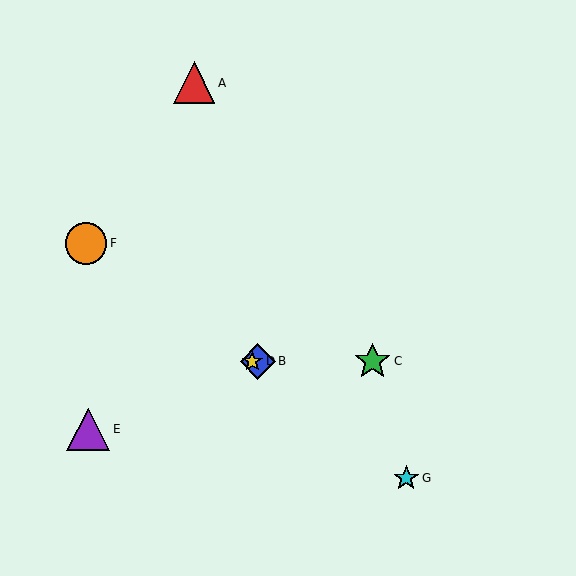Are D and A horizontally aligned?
No, D is at y≈361 and A is at y≈83.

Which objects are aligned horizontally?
Objects B, C, D are aligned horizontally.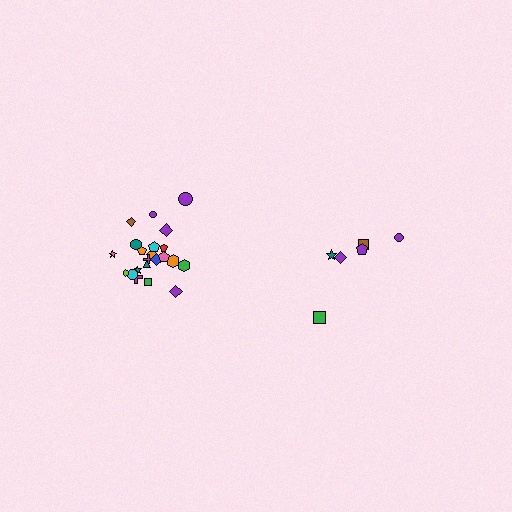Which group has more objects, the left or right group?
The left group.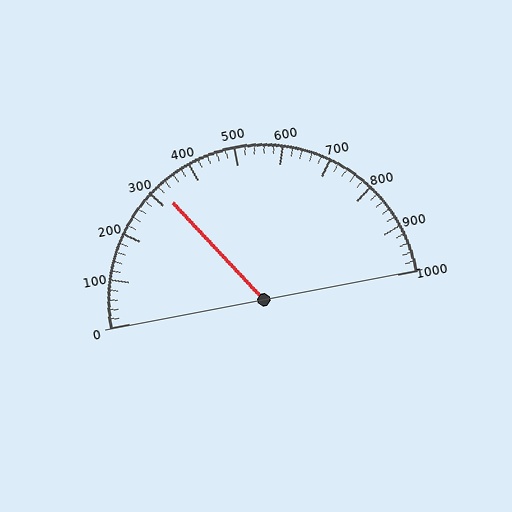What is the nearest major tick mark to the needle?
The nearest major tick mark is 300.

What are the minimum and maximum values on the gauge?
The gauge ranges from 0 to 1000.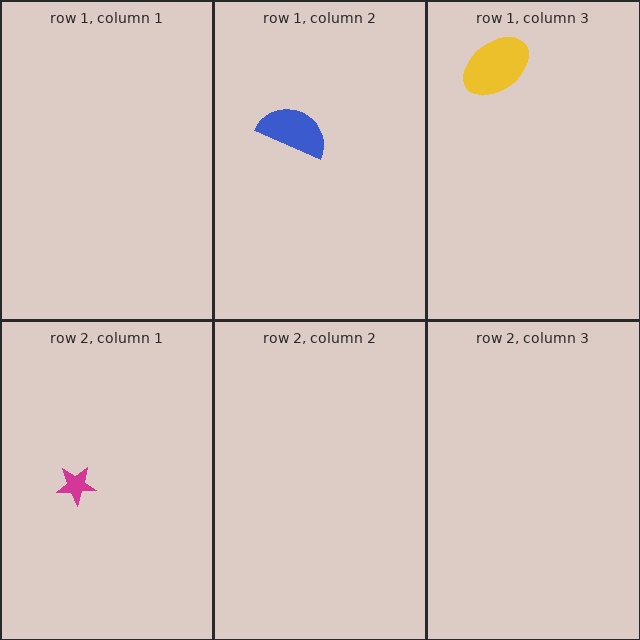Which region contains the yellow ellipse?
The row 1, column 3 region.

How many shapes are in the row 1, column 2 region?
1.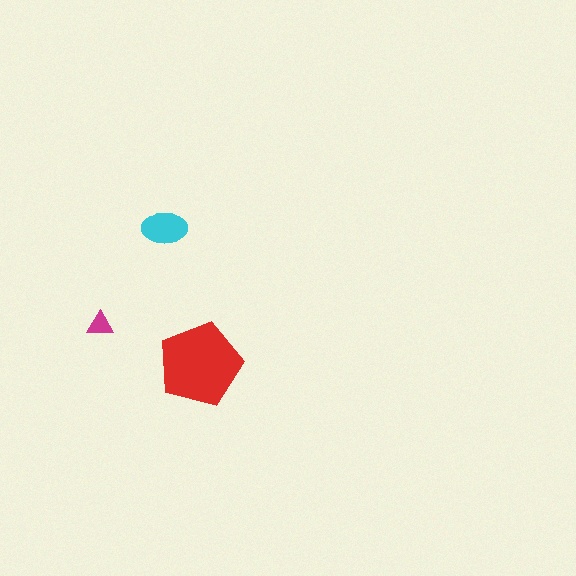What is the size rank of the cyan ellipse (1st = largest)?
2nd.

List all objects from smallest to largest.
The magenta triangle, the cyan ellipse, the red pentagon.